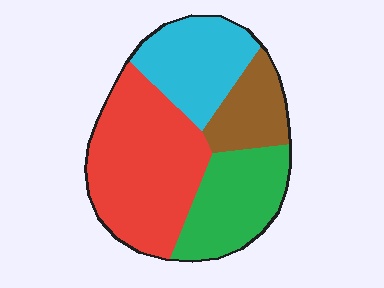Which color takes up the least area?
Brown, at roughly 15%.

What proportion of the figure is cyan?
Cyan covers 22% of the figure.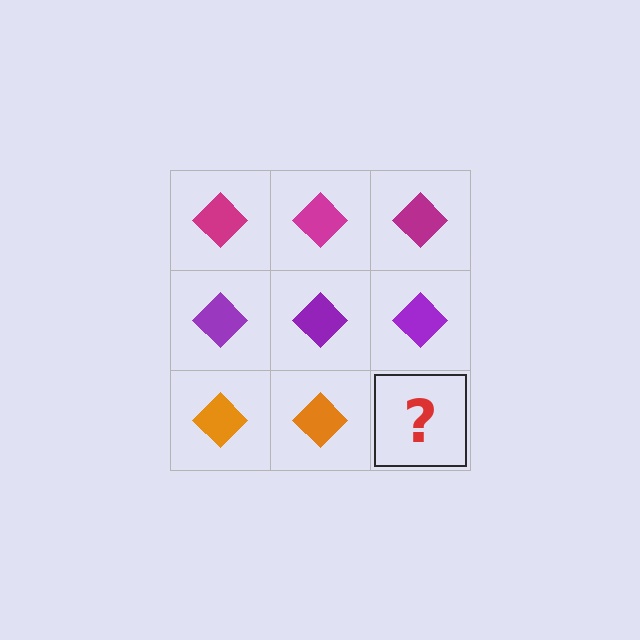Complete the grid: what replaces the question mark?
The question mark should be replaced with an orange diamond.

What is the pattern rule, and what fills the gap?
The rule is that each row has a consistent color. The gap should be filled with an orange diamond.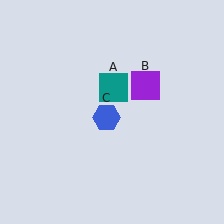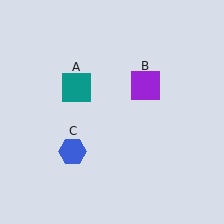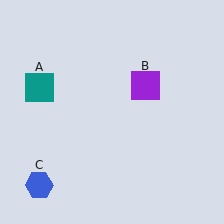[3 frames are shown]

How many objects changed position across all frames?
2 objects changed position: teal square (object A), blue hexagon (object C).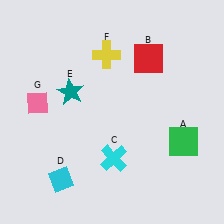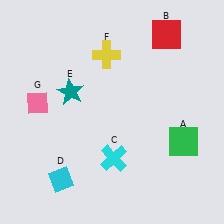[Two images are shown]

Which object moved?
The red square (B) moved up.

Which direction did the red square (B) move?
The red square (B) moved up.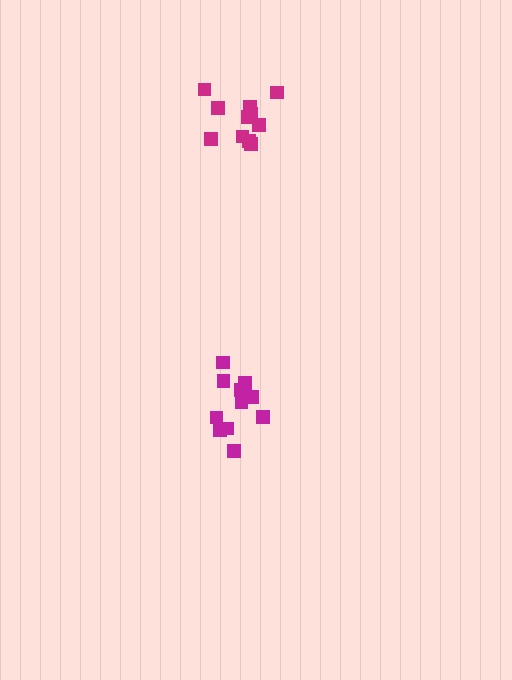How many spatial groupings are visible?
There are 2 spatial groupings.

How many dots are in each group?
Group 1: 11 dots, Group 2: 11 dots (22 total).